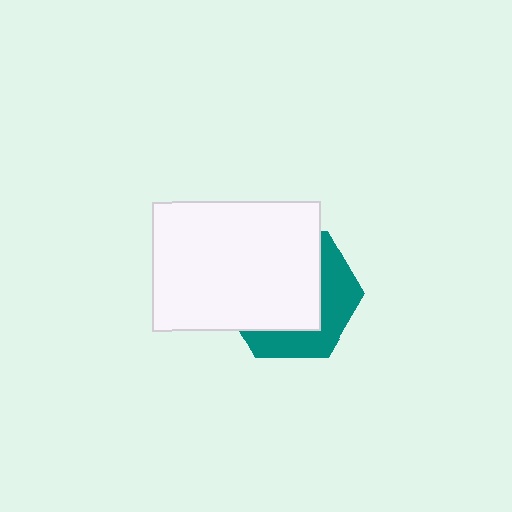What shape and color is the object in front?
The object in front is a white rectangle.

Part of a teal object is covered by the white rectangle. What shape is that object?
It is a hexagon.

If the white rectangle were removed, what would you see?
You would see the complete teal hexagon.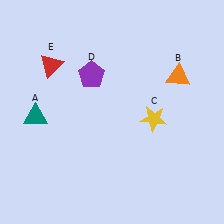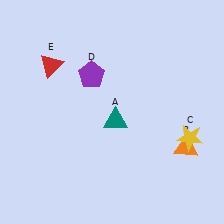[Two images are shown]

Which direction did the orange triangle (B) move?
The orange triangle (B) moved down.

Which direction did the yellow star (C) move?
The yellow star (C) moved right.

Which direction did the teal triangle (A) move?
The teal triangle (A) moved right.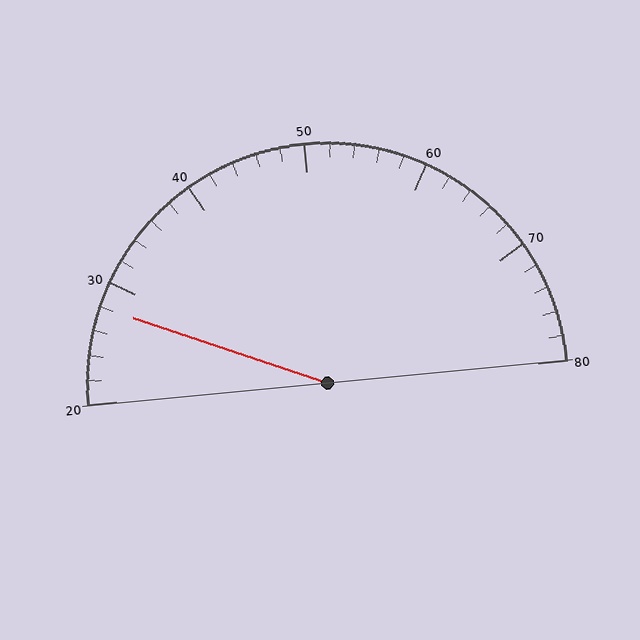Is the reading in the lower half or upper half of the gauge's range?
The reading is in the lower half of the range (20 to 80).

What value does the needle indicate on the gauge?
The needle indicates approximately 28.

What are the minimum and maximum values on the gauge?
The gauge ranges from 20 to 80.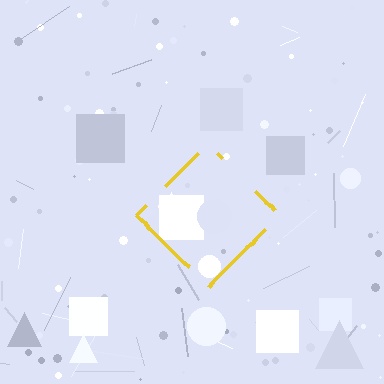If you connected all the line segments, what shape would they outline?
They would outline a diamond.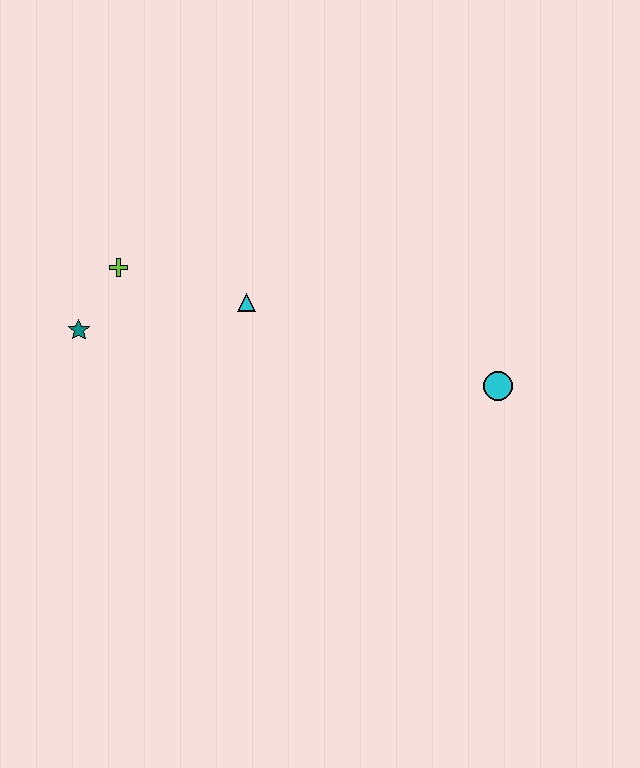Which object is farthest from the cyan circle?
The teal star is farthest from the cyan circle.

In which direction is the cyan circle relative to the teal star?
The cyan circle is to the right of the teal star.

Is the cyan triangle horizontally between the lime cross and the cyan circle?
Yes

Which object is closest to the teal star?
The lime cross is closest to the teal star.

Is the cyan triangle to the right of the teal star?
Yes